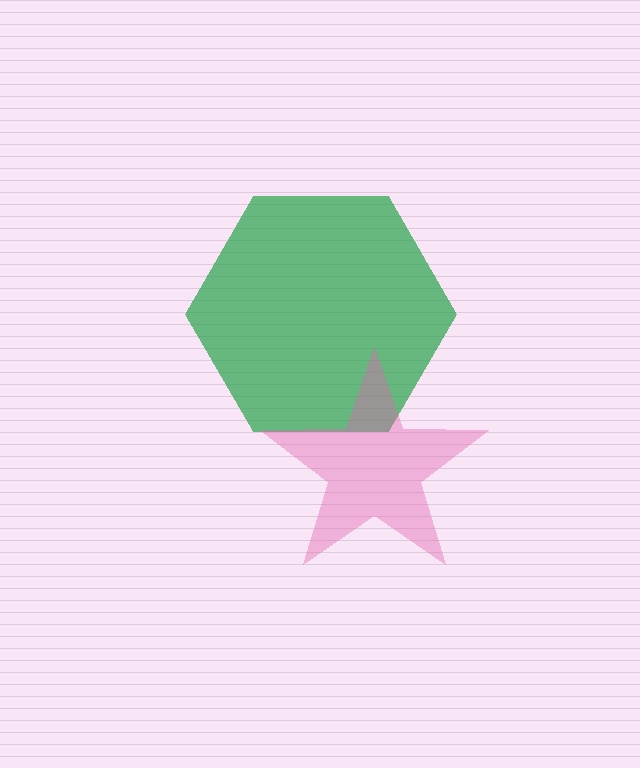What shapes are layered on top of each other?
The layered shapes are: a green hexagon, a pink star.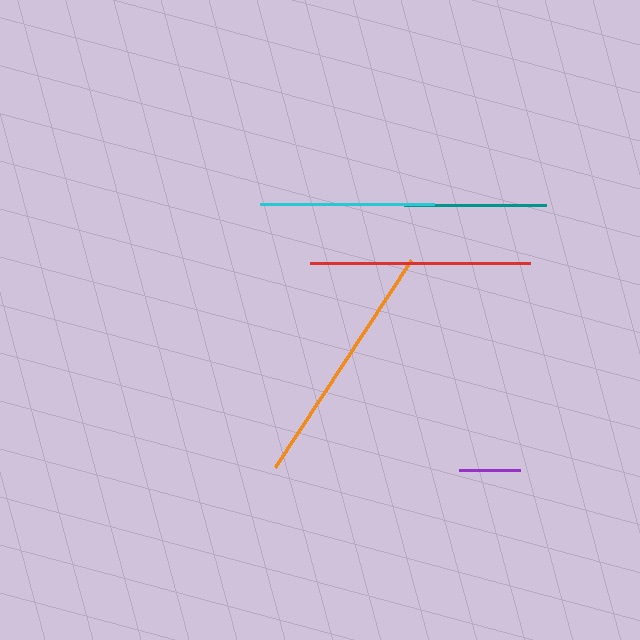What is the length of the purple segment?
The purple segment is approximately 61 pixels long.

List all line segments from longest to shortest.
From longest to shortest: orange, red, cyan, teal, purple.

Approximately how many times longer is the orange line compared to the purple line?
The orange line is approximately 4.1 times the length of the purple line.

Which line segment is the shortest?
The purple line is the shortest at approximately 61 pixels.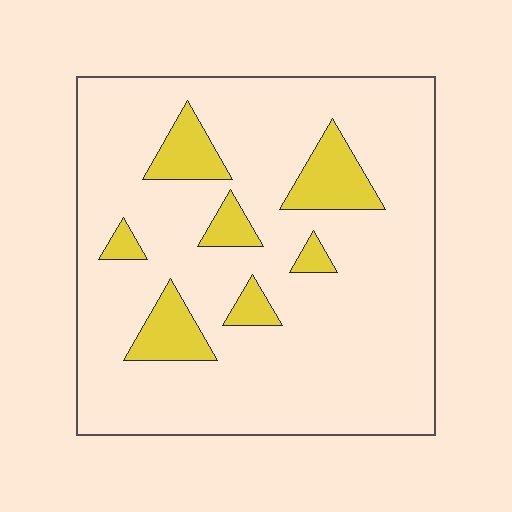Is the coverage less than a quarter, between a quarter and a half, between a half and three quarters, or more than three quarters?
Less than a quarter.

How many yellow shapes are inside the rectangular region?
7.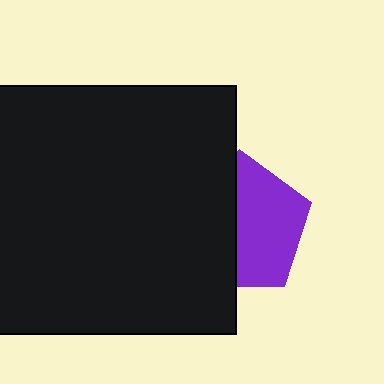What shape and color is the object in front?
The object in front is a black square.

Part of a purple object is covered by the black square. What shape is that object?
It is a pentagon.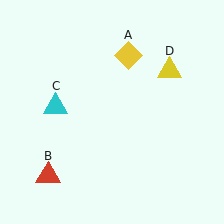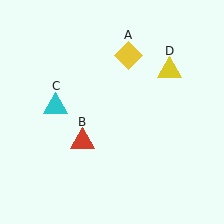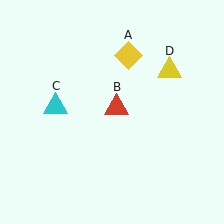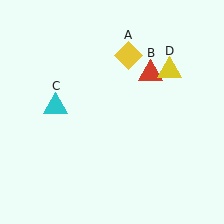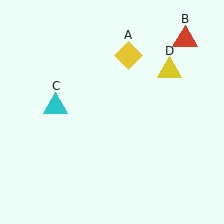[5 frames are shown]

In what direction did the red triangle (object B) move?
The red triangle (object B) moved up and to the right.